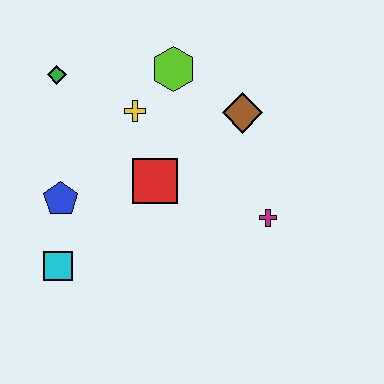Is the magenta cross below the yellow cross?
Yes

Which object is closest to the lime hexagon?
The yellow cross is closest to the lime hexagon.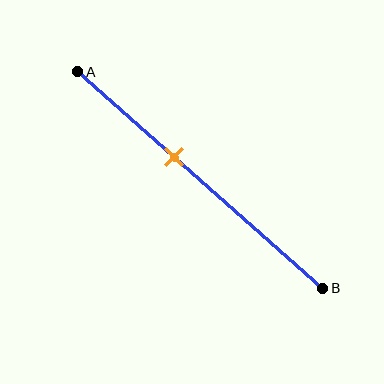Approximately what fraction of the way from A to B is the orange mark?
The orange mark is approximately 40% of the way from A to B.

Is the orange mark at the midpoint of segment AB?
No, the mark is at about 40% from A, not at the 50% midpoint.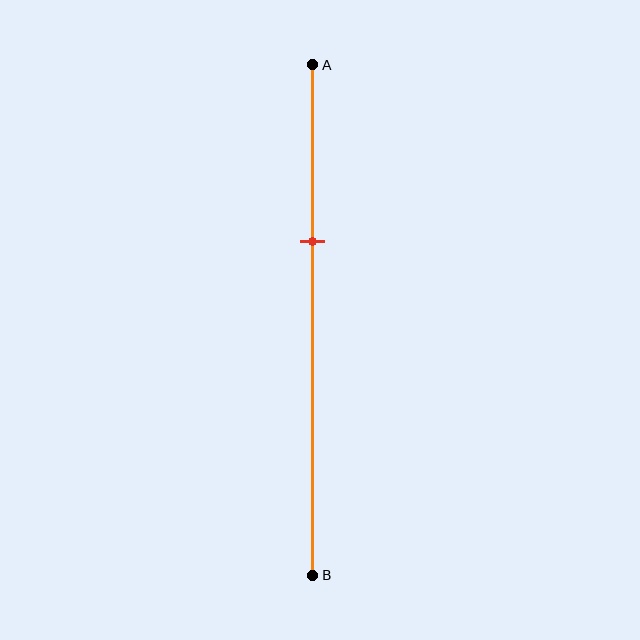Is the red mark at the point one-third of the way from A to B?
Yes, the mark is approximately at the one-third point.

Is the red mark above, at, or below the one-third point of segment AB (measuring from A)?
The red mark is approximately at the one-third point of segment AB.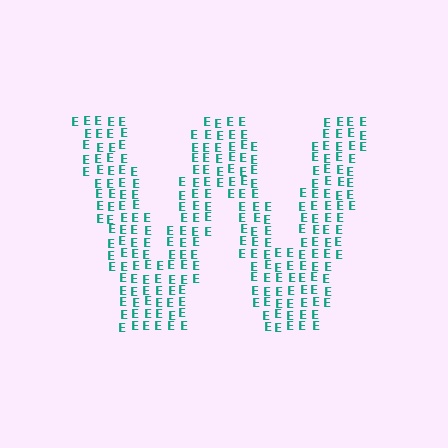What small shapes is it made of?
It is made of small letter E's.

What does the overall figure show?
The overall figure shows the letter W.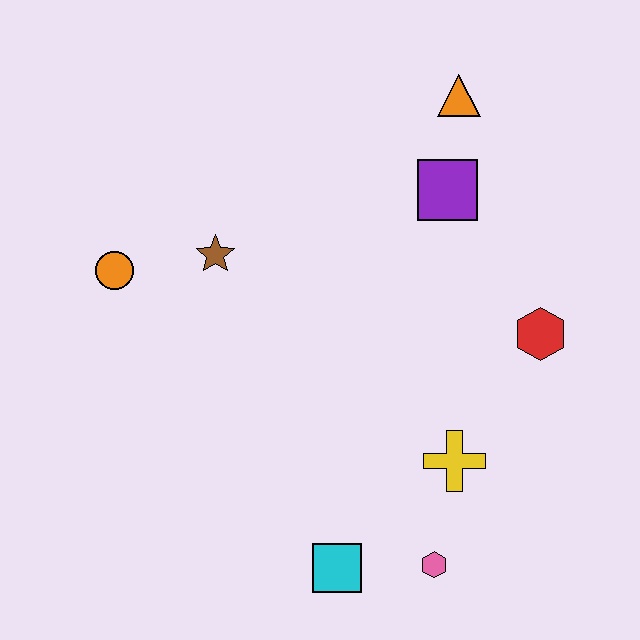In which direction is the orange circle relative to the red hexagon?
The orange circle is to the left of the red hexagon.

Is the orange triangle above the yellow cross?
Yes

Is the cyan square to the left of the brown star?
No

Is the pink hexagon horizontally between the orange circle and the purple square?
Yes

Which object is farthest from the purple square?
The cyan square is farthest from the purple square.